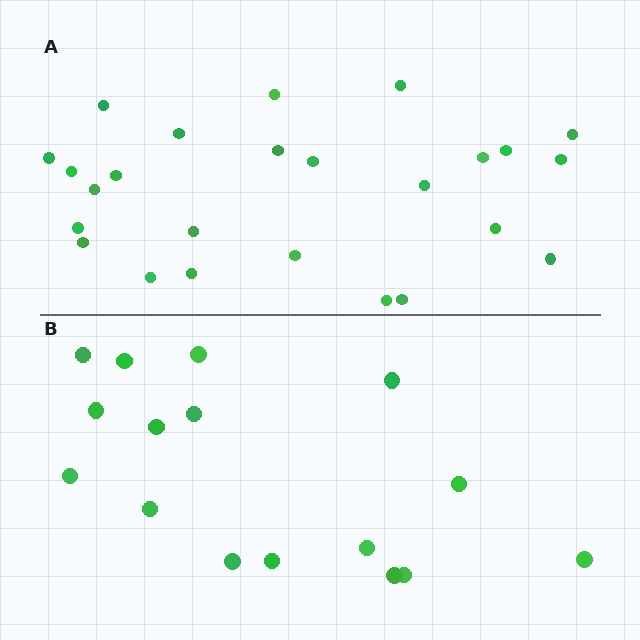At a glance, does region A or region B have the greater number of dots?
Region A (the top region) has more dots.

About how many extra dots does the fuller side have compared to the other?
Region A has roughly 8 or so more dots than region B.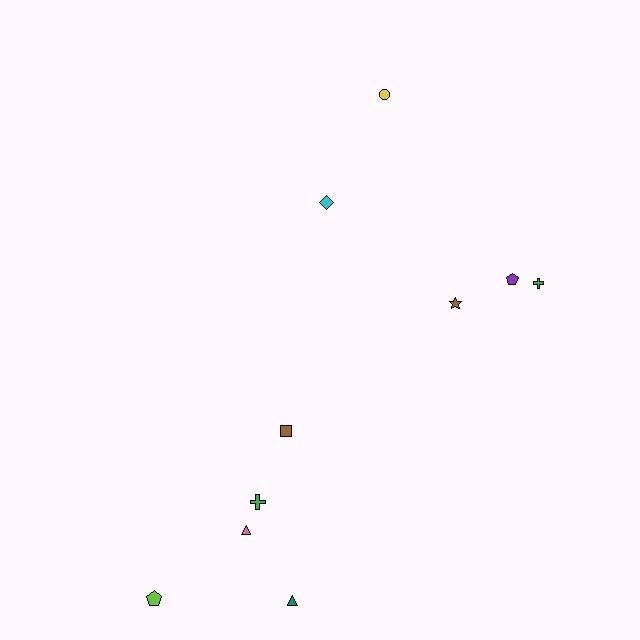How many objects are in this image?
There are 10 objects.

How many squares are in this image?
There is 1 square.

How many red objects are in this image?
There are no red objects.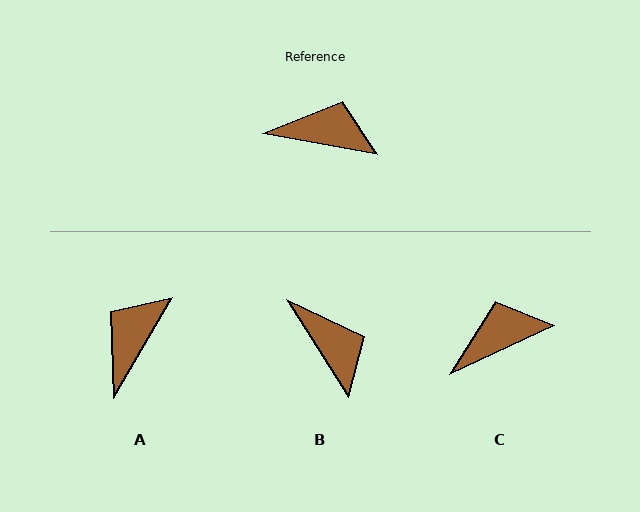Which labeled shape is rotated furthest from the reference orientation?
A, about 70 degrees away.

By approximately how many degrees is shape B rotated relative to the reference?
Approximately 47 degrees clockwise.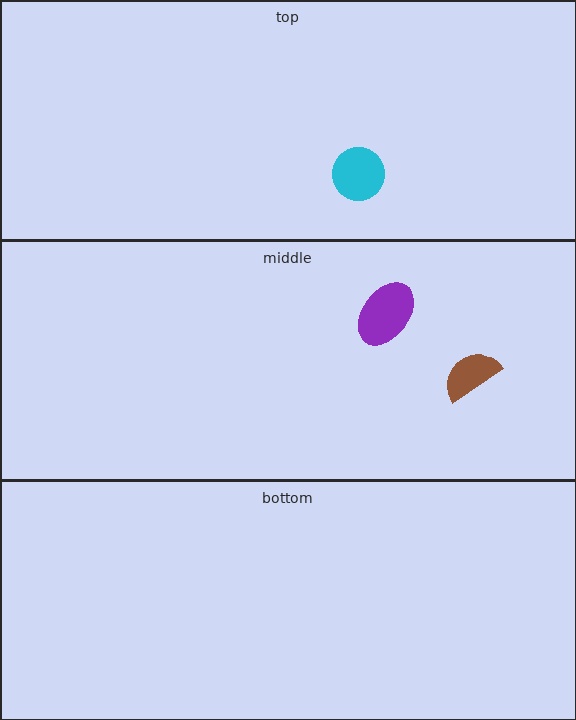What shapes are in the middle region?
The brown semicircle, the purple ellipse.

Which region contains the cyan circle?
The top region.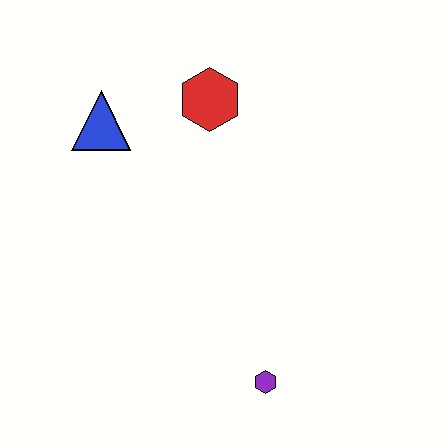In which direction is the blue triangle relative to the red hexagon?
The blue triangle is to the left of the red hexagon.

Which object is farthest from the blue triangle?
The purple hexagon is farthest from the blue triangle.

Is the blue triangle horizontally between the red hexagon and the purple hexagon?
No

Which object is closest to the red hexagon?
The blue triangle is closest to the red hexagon.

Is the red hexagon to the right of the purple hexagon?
No